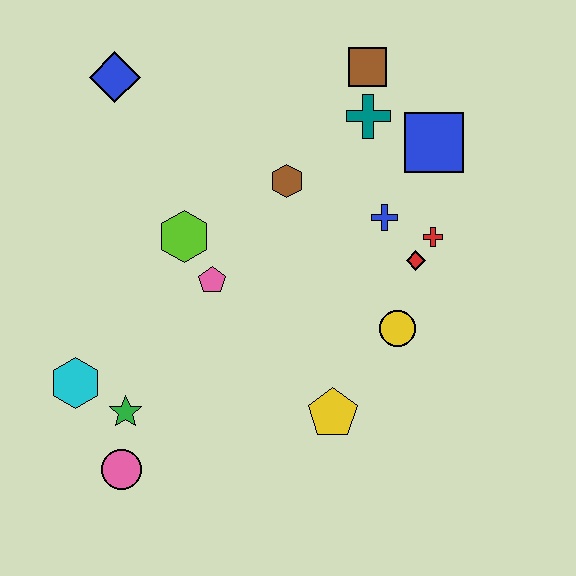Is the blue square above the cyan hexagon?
Yes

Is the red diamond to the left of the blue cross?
No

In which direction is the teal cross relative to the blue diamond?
The teal cross is to the right of the blue diamond.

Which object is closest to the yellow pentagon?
The yellow circle is closest to the yellow pentagon.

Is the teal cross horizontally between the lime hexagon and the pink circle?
No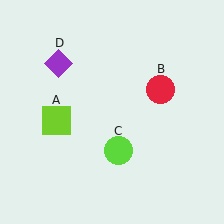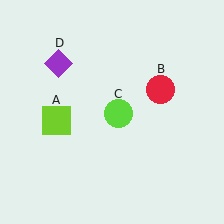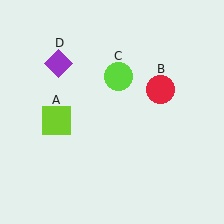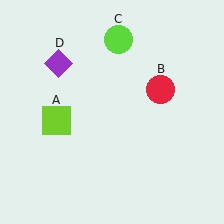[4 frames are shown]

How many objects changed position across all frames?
1 object changed position: lime circle (object C).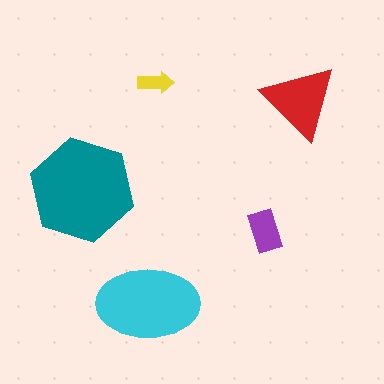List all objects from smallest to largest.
The yellow arrow, the purple rectangle, the red triangle, the cyan ellipse, the teal hexagon.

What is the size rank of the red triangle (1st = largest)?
3rd.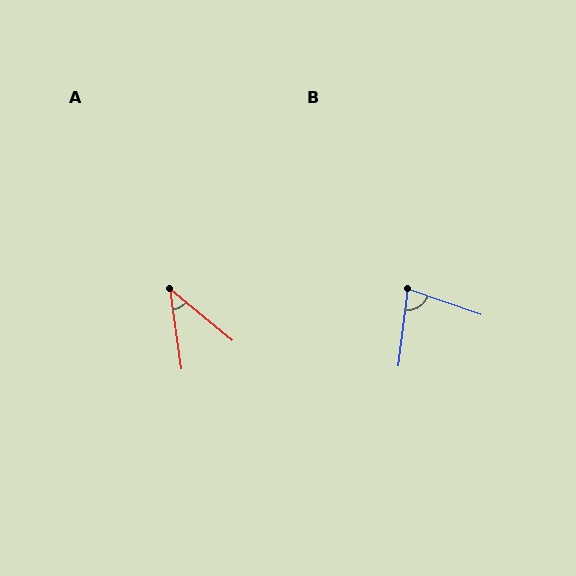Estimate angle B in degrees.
Approximately 78 degrees.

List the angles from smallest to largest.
A (42°), B (78°).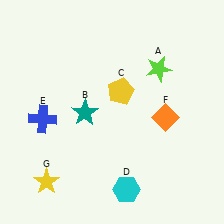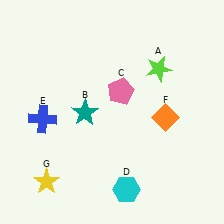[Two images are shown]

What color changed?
The pentagon (C) changed from yellow in Image 1 to pink in Image 2.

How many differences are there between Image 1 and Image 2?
There is 1 difference between the two images.